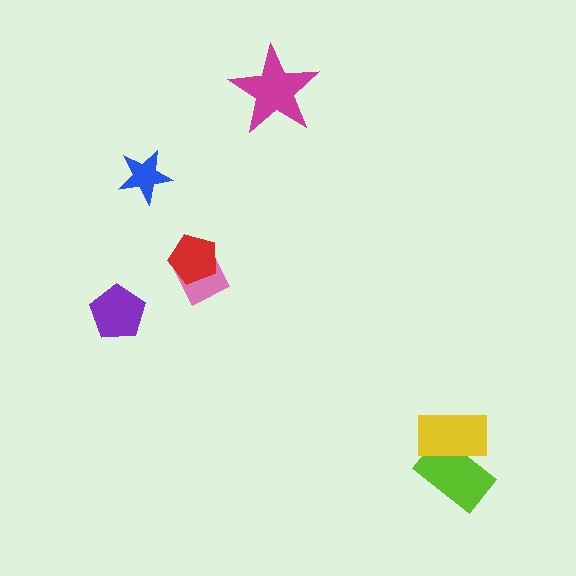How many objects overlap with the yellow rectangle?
1 object overlaps with the yellow rectangle.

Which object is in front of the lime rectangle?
The yellow rectangle is in front of the lime rectangle.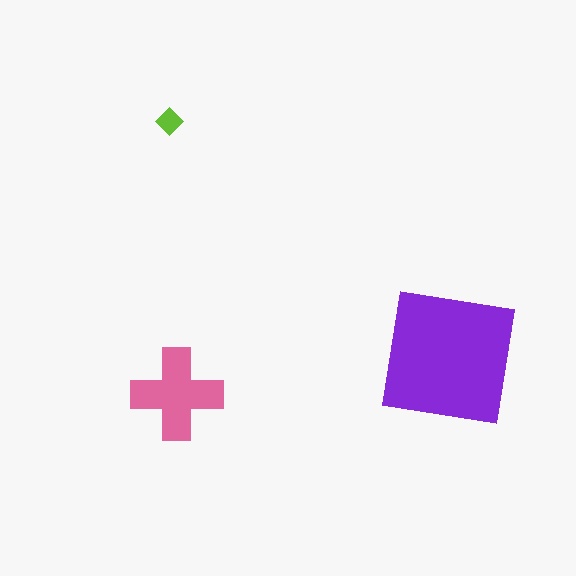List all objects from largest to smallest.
The purple square, the pink cross, the lime diamond.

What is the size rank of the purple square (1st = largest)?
1st.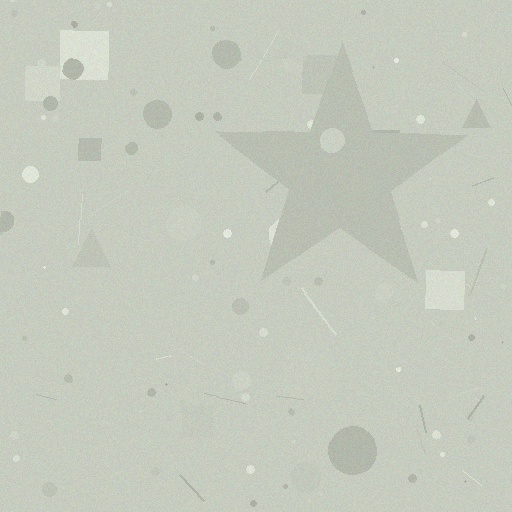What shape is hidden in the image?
A star is hidden in the image.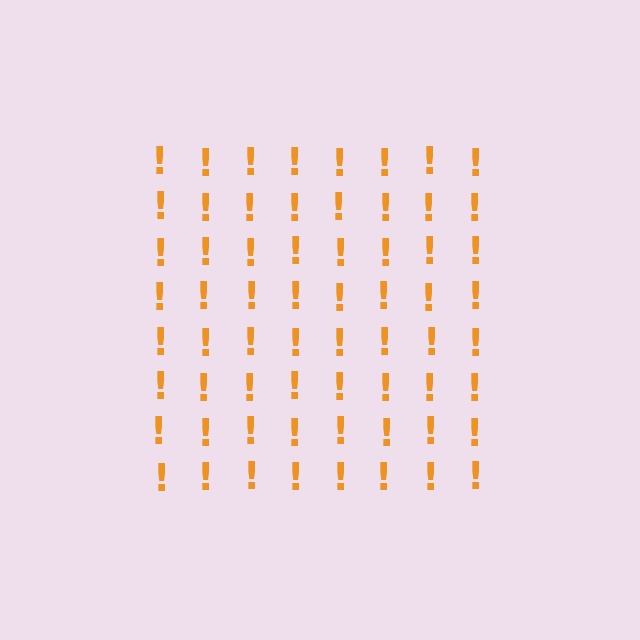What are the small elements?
The small elements are exclamation marks.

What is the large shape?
The large shape is a square.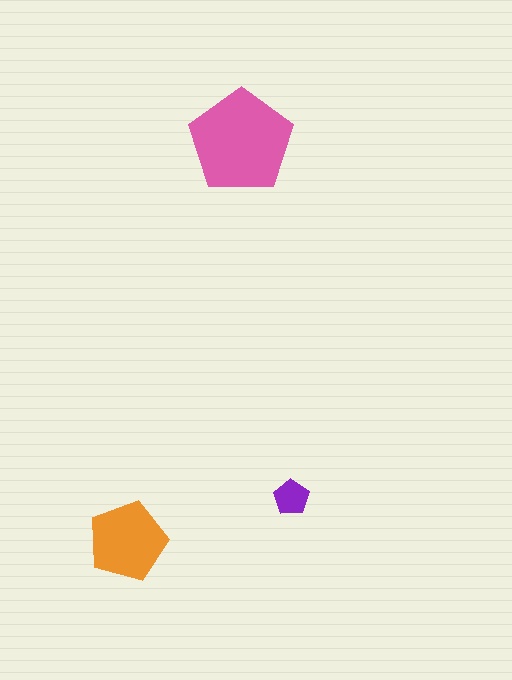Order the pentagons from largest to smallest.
the pink one, the orange one, the purple one.